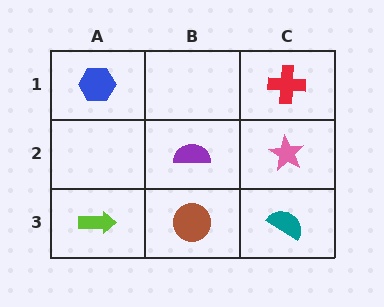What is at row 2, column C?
A pink star.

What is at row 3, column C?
A teal semicircle.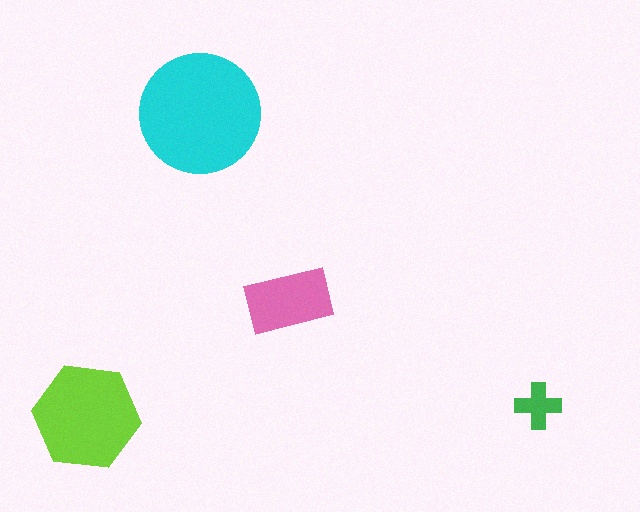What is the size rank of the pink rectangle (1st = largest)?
3rd.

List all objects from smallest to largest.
The green cross, the pink rectangle, the lime hexagon, the cyan circle.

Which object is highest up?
The cyan circle is topmost.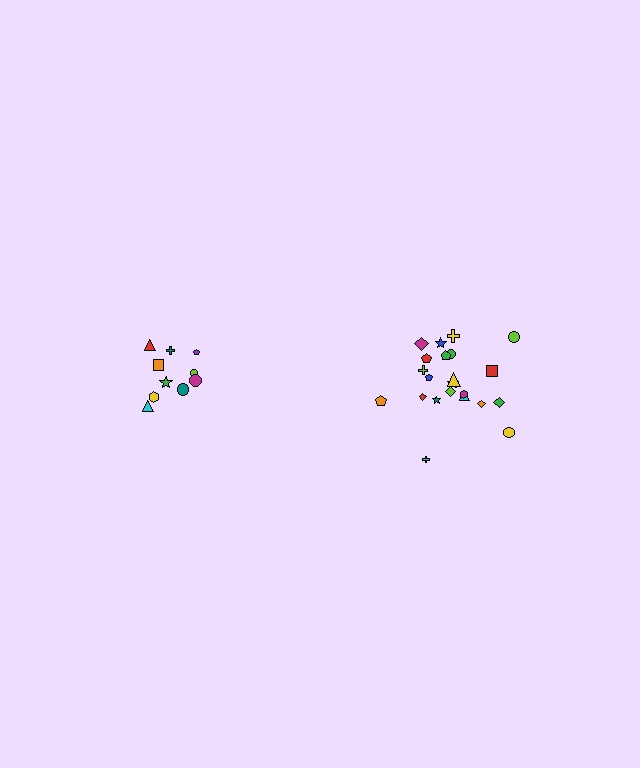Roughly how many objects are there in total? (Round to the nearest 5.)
Roughly 30 objects in total.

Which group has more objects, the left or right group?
The right group.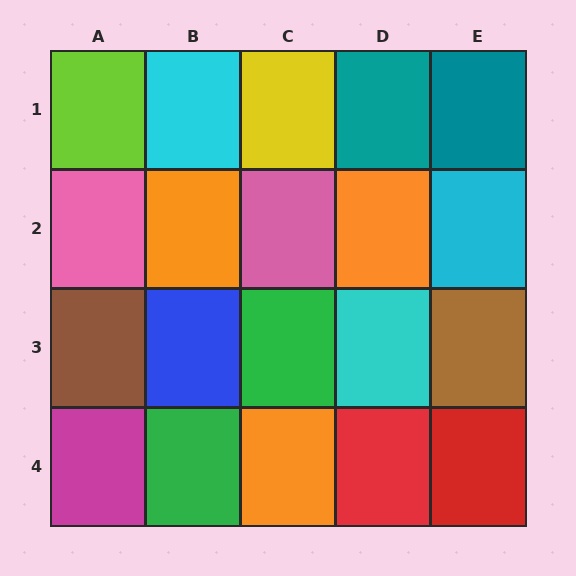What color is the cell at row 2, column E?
Cyan.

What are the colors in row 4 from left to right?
Magenta, green, orange, red, red.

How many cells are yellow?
1 cell is yellow.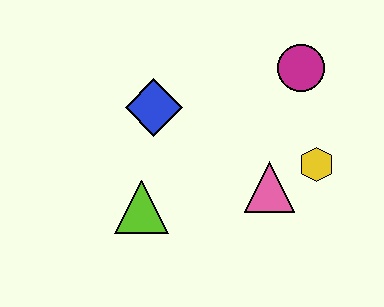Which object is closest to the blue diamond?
The lime triangle is closest to the blue diamond.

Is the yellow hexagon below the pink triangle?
No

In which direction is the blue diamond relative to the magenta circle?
The blue diamond is to the left of the magenta circle.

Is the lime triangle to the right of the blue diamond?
No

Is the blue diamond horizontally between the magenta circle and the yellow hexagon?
No